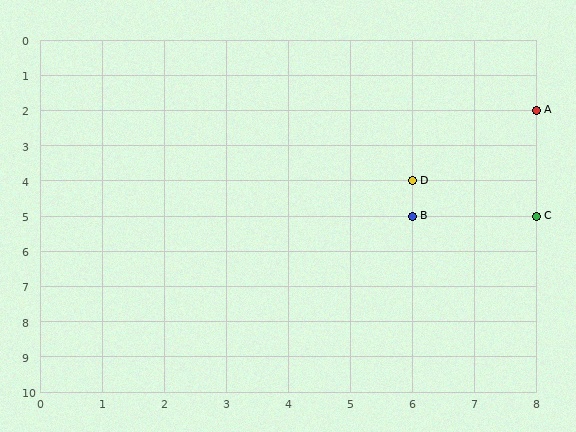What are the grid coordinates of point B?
Point B is at grid coordinates (6, 5).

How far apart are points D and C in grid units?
Points D and C are 2 columns and 1 row apart (about 2.2 grid units diagonally).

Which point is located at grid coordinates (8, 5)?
Point C is at (8, 5).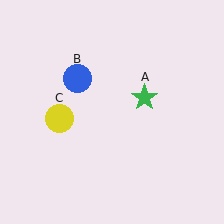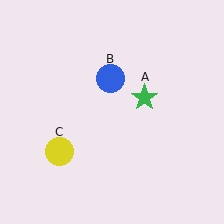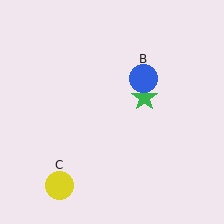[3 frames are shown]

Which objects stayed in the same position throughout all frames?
Green star (object A) remained stationary.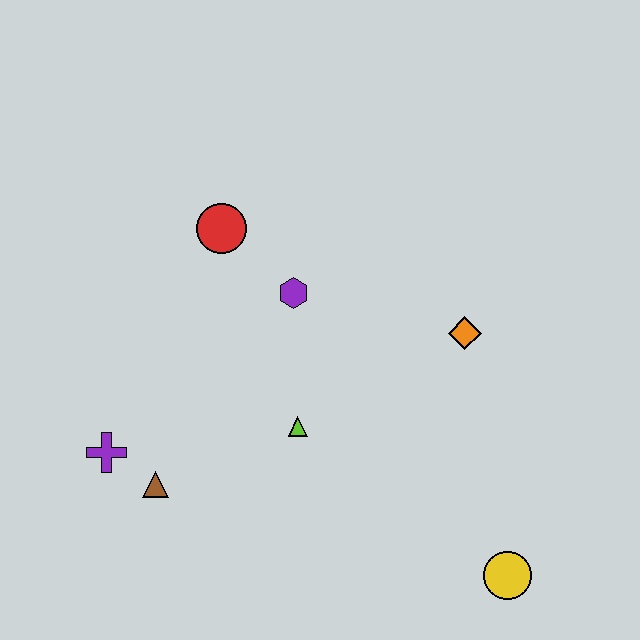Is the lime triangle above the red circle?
No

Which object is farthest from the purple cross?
The yellow circle is farthest from the purple cross.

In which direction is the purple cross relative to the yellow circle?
The purple cross is to the left of the yellow circle.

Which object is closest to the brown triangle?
The purple cross is closest to the brown triangle.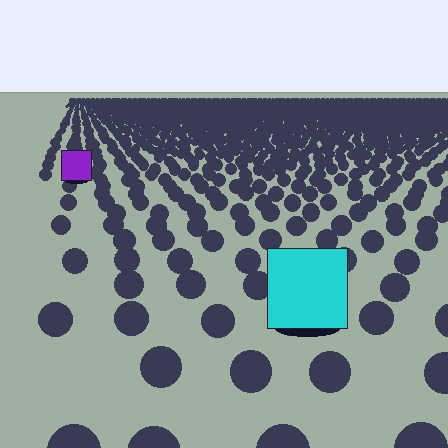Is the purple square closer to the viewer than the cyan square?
No. The cyan square is closer — you can tell from the texture gradient: the ground texture is coarser near it.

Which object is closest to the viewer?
The cyan square is closest. The texture marks near it are larger and more spread out.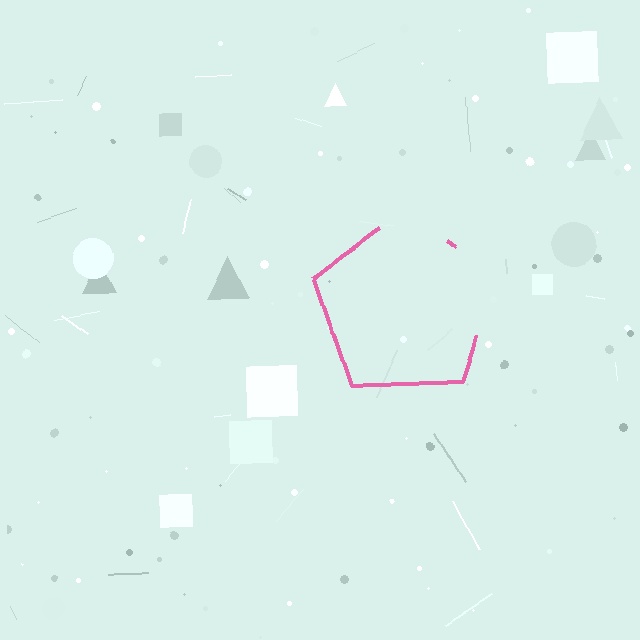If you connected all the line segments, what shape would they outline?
They would outline a pentagon.